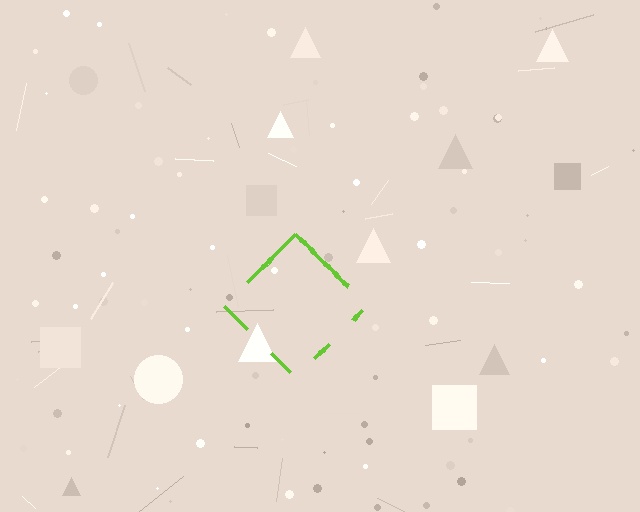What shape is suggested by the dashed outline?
The dashed outline suggests a diamond.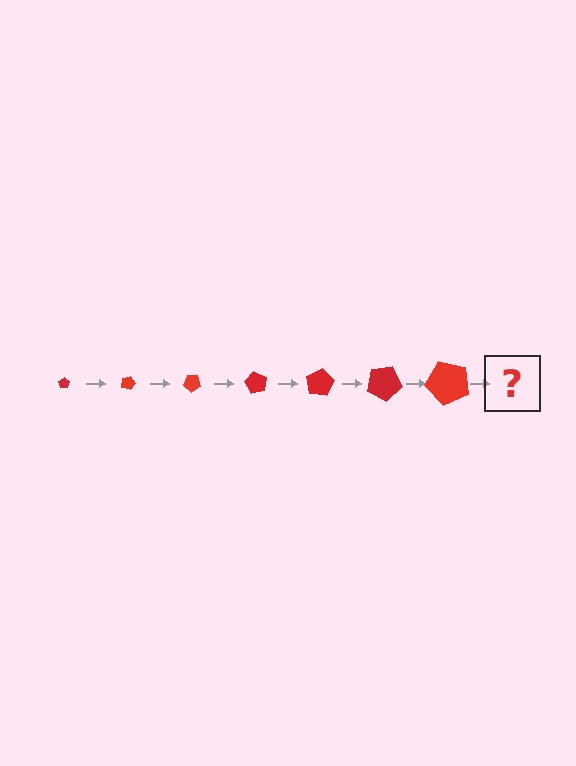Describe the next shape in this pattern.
It should be a pentagon, larger than the previous one and rotated 140 degrees from the start.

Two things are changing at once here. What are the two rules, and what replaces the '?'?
The two rules are that the pentagon grows larger each step and it rotates 20 degrees each step. The '?' should be a pentagon, larger than the previous one and rotated 140 degrees from the start.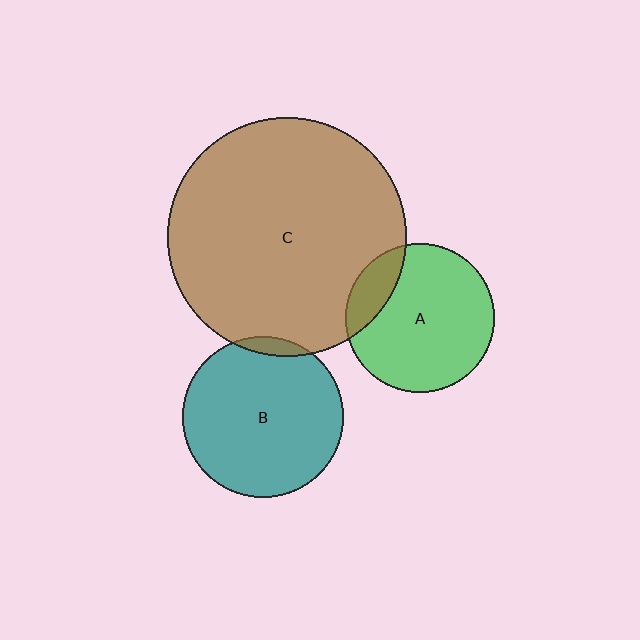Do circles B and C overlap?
Yes.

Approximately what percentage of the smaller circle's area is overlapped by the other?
Approximately 5%.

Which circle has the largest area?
Circle C (brown).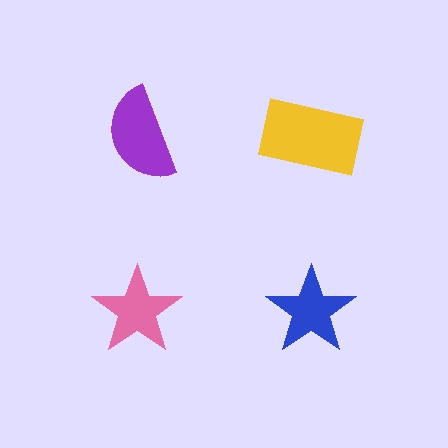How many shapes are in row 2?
2 shapes.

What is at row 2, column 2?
A blue star.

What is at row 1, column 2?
A yellow rectangle.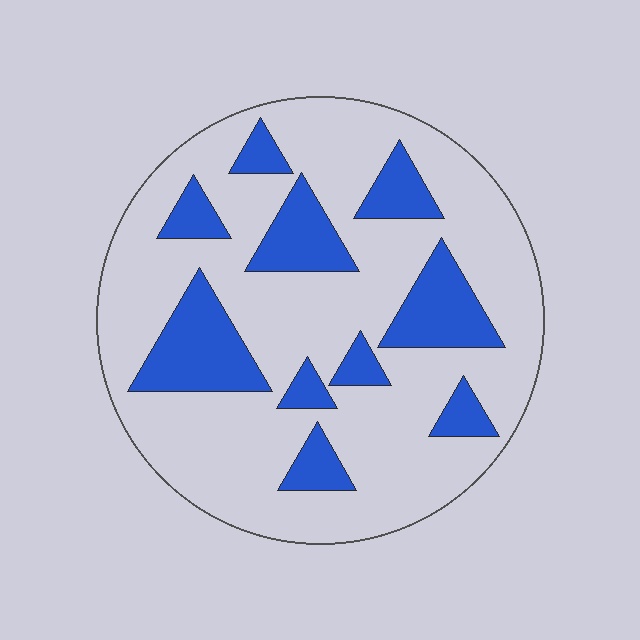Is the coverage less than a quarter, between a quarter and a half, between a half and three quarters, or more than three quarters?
Less than a quarter.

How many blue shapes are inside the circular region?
10.